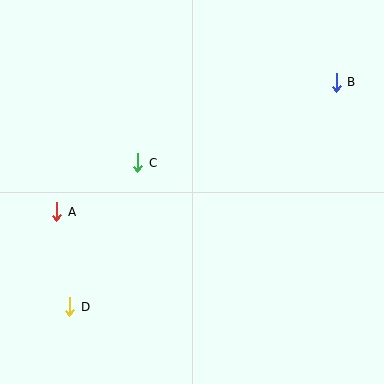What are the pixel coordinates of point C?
Point C is at (138, 163).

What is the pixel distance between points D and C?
The distance between D and C is 159 pixels.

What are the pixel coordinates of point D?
Point D is at (70, 307).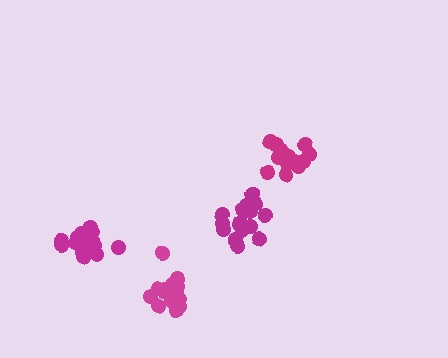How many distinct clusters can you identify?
There are 4 distinct clusters.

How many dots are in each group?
Group 1: 15 dots, Group 2: 16 dots, Group 3: 17 dots, Group 4: 18 dots (66 total).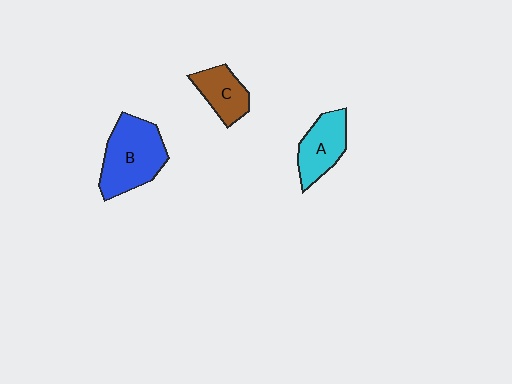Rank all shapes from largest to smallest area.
From largest to smallest: B (blue), A (cyan), C (brown).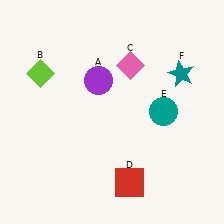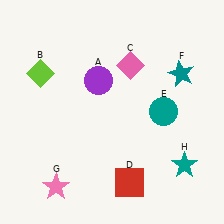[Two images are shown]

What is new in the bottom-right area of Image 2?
A teal star (H) was added in the bottom-right area of Image 2.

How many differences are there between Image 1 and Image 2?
There are 2 differences between the two images.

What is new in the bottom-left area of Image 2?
A pink star (G) was added in the bottom-left area of Image 2.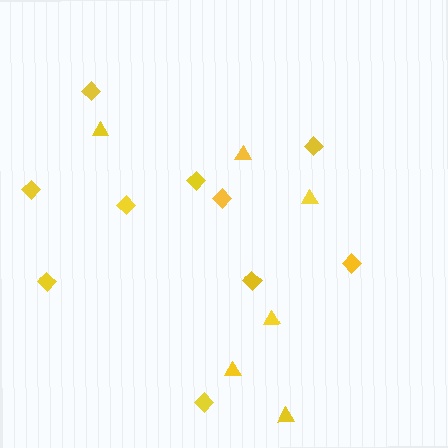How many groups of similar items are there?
There are 2 groups: one group of triangles (6) and one group of diamonds (10).